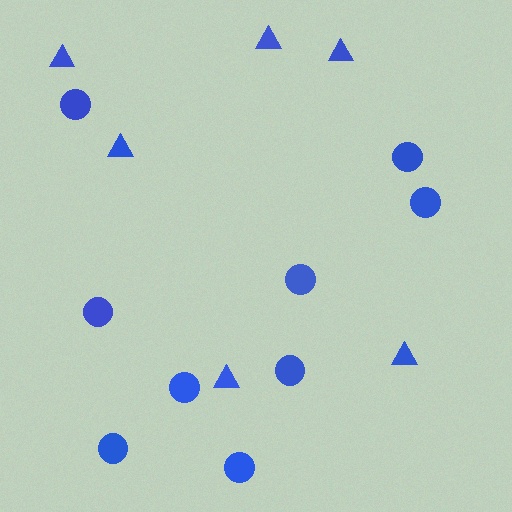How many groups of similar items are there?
There are 2 groups: one group of circles (9) and one group of triangles (6).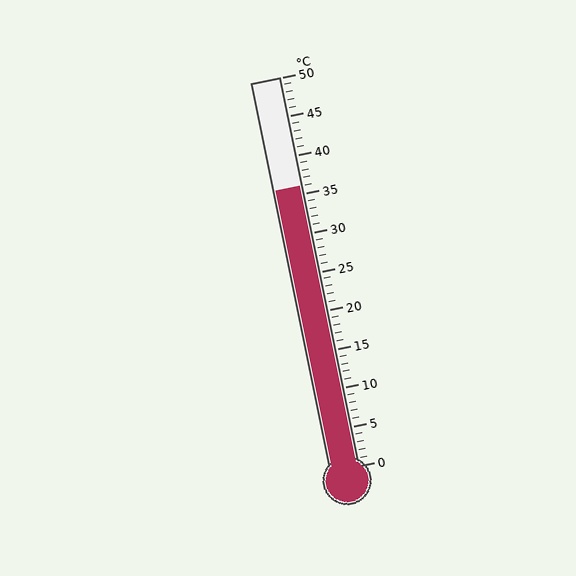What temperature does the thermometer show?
The thermometer shows approximately 36°C.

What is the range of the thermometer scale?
The thermometer scale ranges from 0°C to 50°C.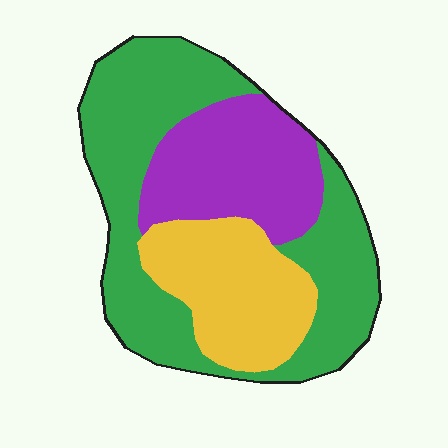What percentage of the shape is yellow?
Yellow covers about 25% of the shape.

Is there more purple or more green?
Green.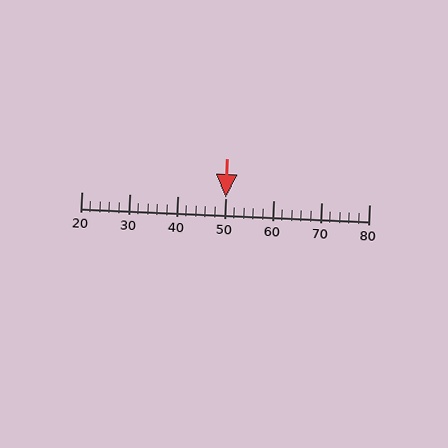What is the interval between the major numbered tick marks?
The major tick marks are spaced 10 units apart.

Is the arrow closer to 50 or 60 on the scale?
The arrow is closer to 50.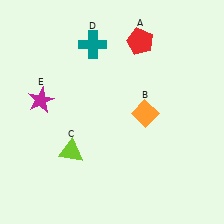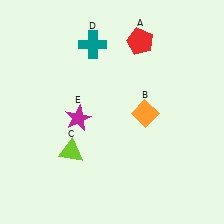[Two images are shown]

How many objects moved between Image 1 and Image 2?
1 object moved between the two images.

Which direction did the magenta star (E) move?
The magenta star (E) moved right.